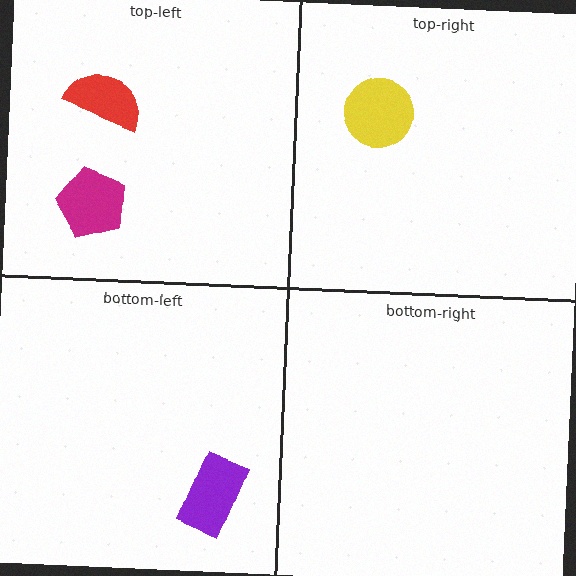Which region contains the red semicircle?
The top-left region.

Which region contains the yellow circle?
The top-right region.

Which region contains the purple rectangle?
The bottom-left region.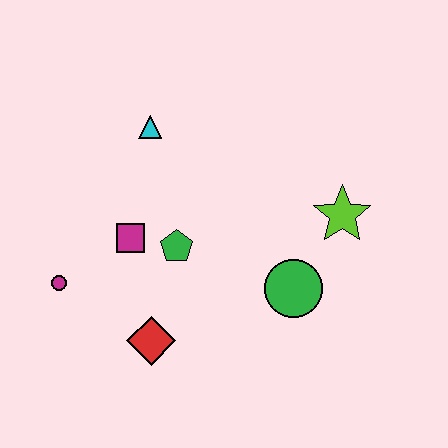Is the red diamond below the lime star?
Yes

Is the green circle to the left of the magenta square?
No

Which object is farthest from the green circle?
The magenta circle is farthest from the green circle.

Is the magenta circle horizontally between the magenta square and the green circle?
No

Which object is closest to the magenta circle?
The magenta square is closest to the magenta circle.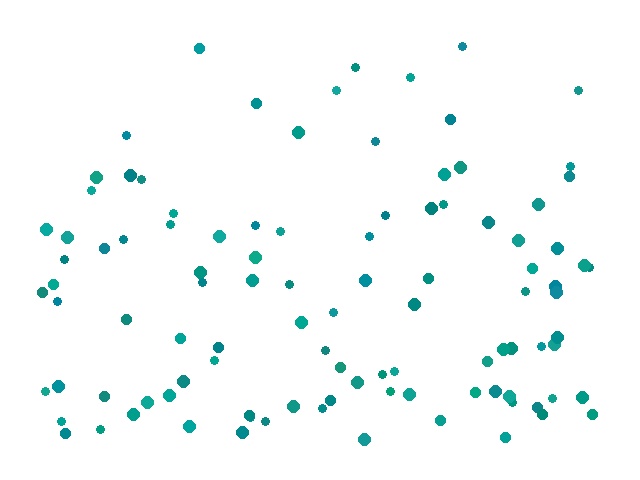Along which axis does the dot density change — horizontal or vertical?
Vertical.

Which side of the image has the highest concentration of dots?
The bottom.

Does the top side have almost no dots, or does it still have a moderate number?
Still a moderate number, just noticeably fewer than the bottom.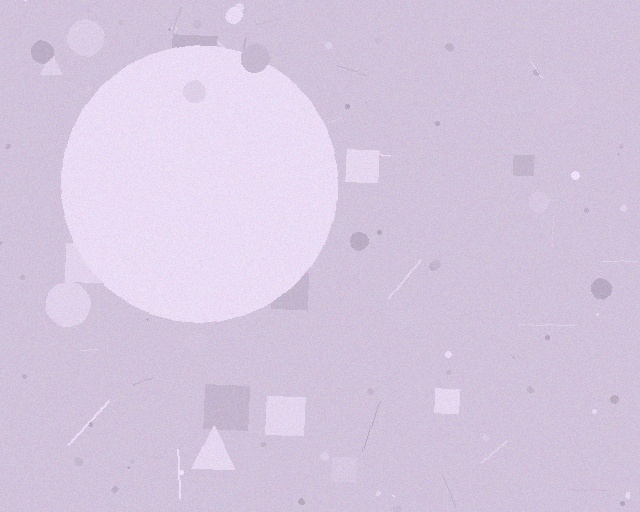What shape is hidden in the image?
A circle is hidden in the image.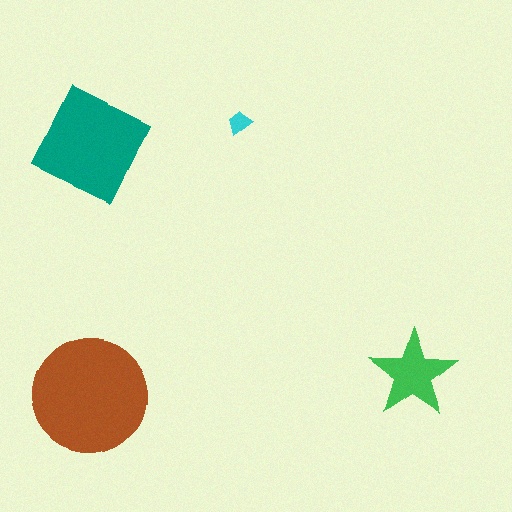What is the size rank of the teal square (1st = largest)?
2nd.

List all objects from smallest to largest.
The cyan trapezoid, the green star, the teal square, the brown circle.